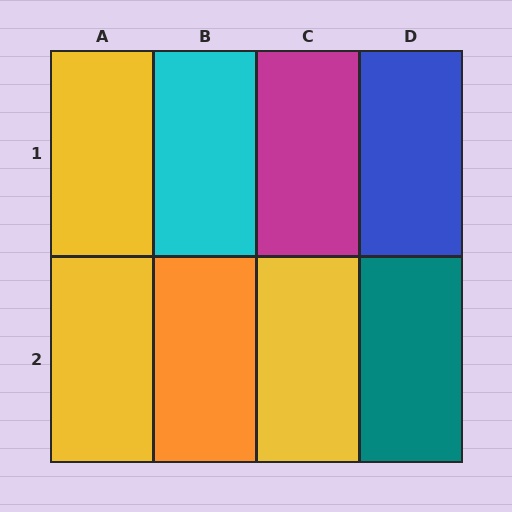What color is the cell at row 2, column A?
Yellow.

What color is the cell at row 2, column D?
Teal.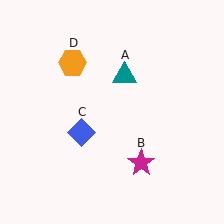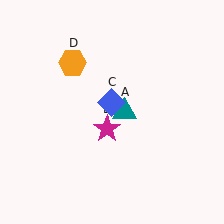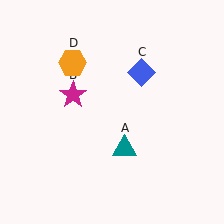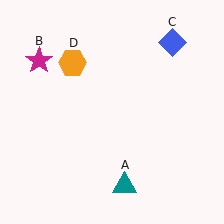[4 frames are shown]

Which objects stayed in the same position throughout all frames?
Orange hexagon (object D) remained stationary.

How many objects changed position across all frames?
3 objects changed position: teal triangle (object A), magenta star (object B), blue diamond (object C).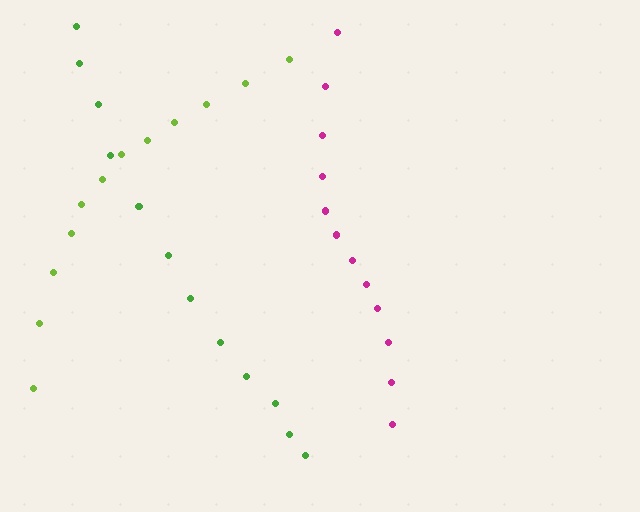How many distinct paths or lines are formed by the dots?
There are 3 distinct paths.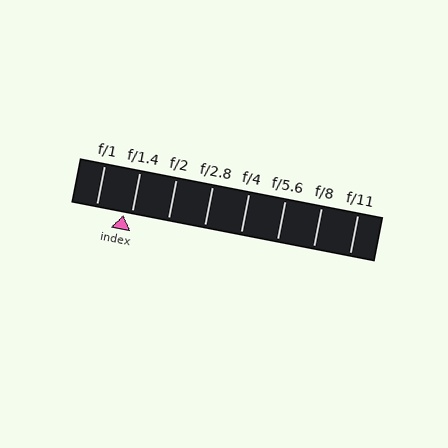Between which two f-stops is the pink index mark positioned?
The index mark is between f/1 and f/1.4.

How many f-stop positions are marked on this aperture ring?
There are 8 f-stop positions marked.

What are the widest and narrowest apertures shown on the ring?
The widest aperture shown is f/1 and the narrowest is f/11.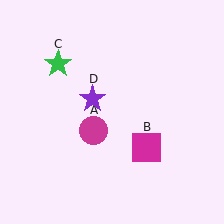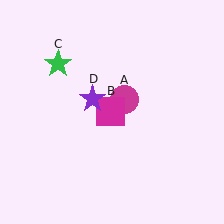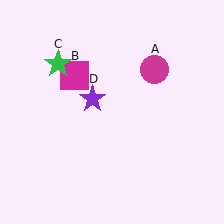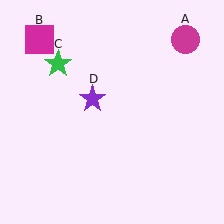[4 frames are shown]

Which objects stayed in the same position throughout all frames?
Green star (object C) and purple star (object D) remained stationary.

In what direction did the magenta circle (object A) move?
The magenta circle (object A) moved up and to the right.